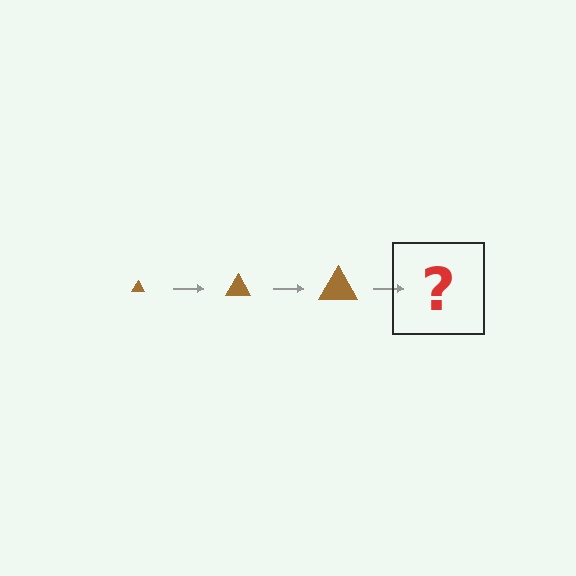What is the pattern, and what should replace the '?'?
The pattern is that the triangle gets progressively larger each step. The '?' should be a brown triangle, larger than the previous one.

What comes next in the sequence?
The next element should be a brown triangle, larger than the previous one.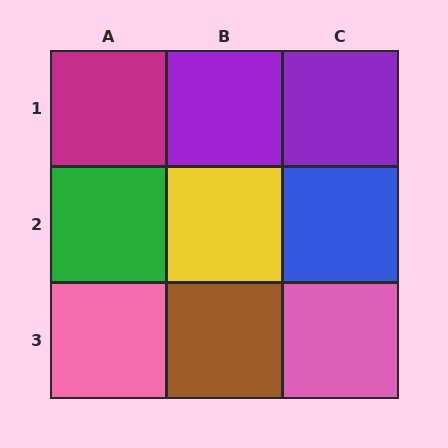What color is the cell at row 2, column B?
Yellow.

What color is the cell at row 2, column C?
Blue.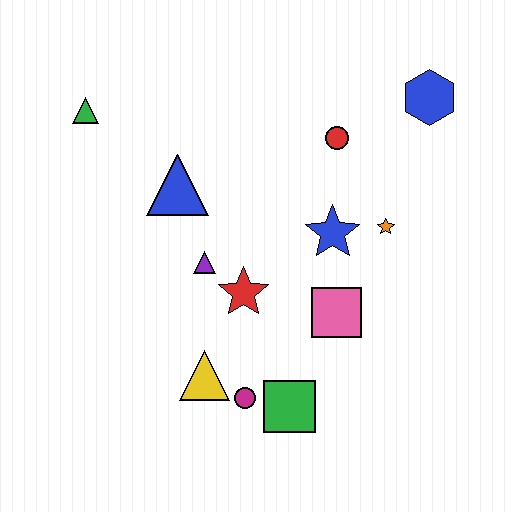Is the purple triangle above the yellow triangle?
Yes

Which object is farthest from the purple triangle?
The blue hexagon is farthest from the purple triangle.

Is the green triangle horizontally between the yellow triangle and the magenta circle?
No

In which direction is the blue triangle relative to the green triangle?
The blue triangle is to the right of the green triangle.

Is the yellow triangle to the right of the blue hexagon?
No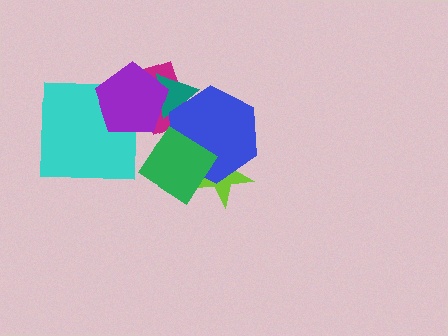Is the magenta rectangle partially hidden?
Yes, it is partially covered by another shape.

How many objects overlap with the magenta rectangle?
3 objects overlap with the magenta rectangle.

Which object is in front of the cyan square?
The purple pentagon is in front of the cyan square.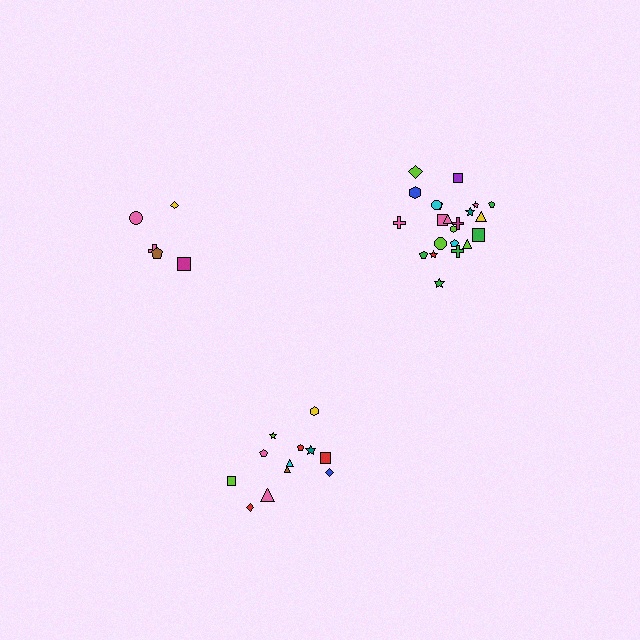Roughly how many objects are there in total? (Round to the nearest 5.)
Roughly 40 objects in total.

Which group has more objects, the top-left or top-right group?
The top-right group.